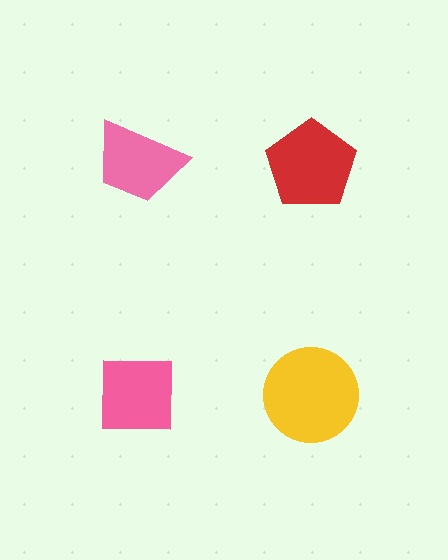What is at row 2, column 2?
A yellow circle.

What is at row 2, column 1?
A pink square.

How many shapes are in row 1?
2 shapes.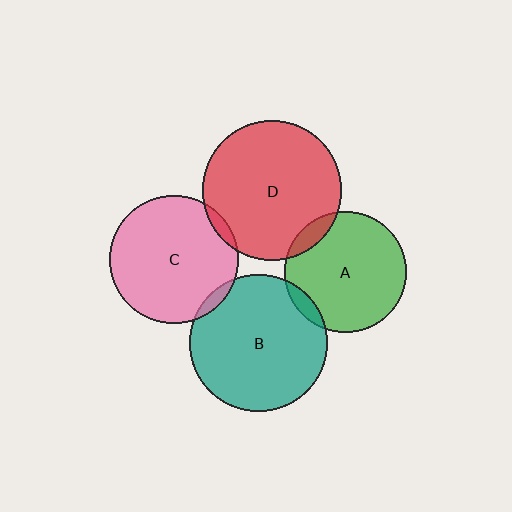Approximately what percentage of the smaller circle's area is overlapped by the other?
Approximately 10%.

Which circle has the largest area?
Circle D (red).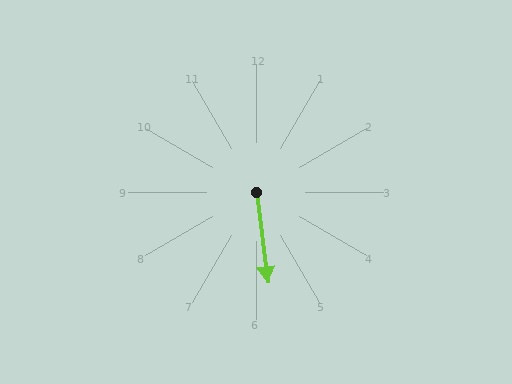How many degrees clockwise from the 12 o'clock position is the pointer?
Approximately 172 degrees.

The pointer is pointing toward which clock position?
Roughly 6 o'clock.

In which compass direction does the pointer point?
South.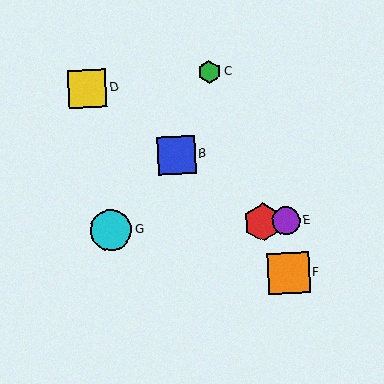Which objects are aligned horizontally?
Objects A, E, G are aligned horizontally.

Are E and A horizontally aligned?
Yes, both are at y≈221.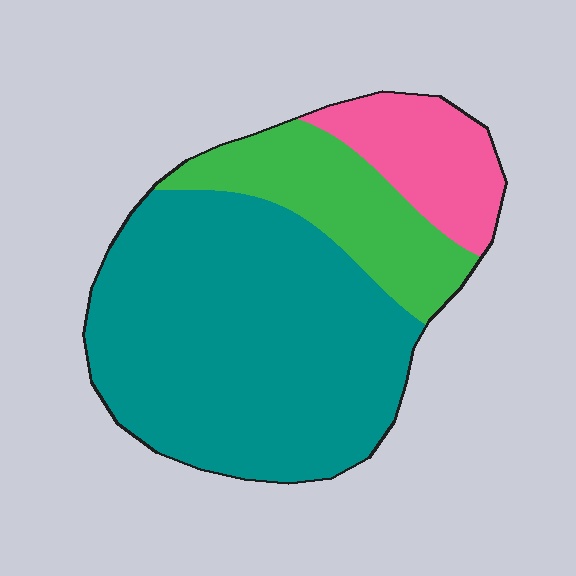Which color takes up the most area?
Teal, at roughly 65%.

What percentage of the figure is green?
Green covers about 20% of the figure.